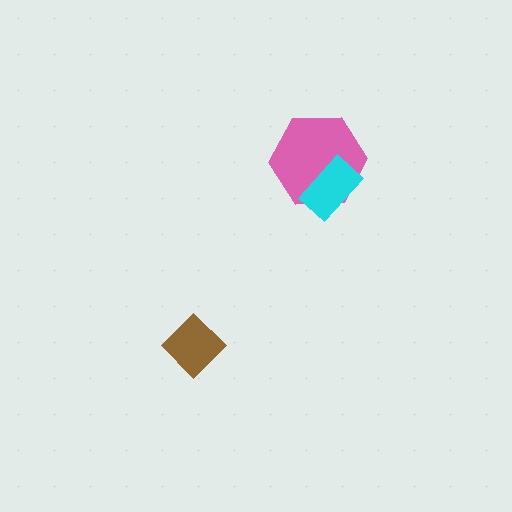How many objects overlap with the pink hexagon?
1 object overlaps with the pink hexagon.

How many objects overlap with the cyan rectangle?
1 object overlaps with the cyan rectangle.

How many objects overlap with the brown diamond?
0 objects overlap with the brown diamond.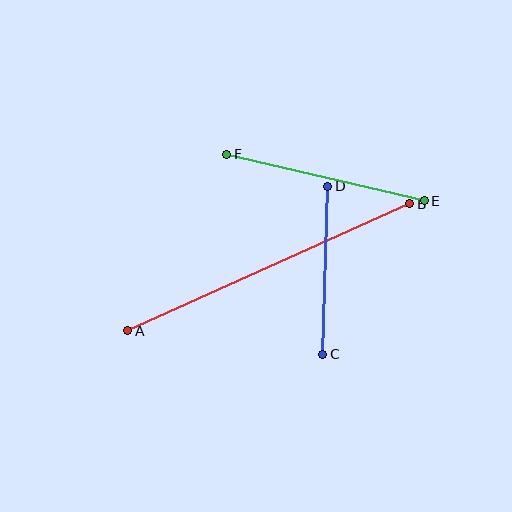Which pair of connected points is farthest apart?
Points A and B are farthest apart.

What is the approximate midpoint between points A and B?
The midpoint is at approximately (269, 267) pixels.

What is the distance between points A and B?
The distance is approximately 309 pixels.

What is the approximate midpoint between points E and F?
The midpoint is at approximately (325, 177) pixels.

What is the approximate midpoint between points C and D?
The midpoint is at approximately (325, 270) pixels.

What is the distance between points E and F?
The distance is approximately 203 pixels.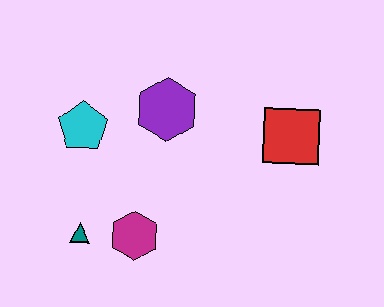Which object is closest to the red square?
The purple hexagon is closest to the red square.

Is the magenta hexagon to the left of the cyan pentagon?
No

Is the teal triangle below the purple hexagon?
Yes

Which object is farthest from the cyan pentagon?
The red square is farthest from the cyan pentagon.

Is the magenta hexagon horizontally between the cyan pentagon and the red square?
Yes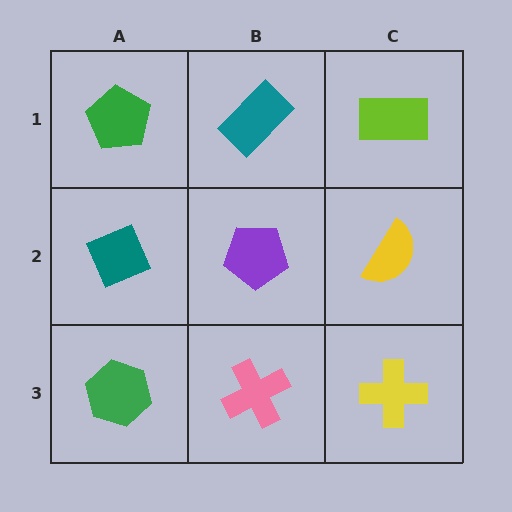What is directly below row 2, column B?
A pink cross.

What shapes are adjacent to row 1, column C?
A yellow semicircle (row 2, column C), a teal rectangle (row 1, column B).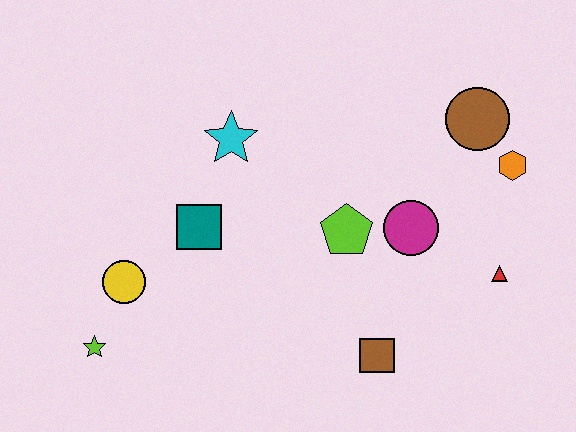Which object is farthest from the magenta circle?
The lime star is farthest from the magenta circle.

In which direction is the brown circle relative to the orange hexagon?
The brown circle is above the orange hexagon.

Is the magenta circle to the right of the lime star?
Yes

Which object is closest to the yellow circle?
The lime star is closest to the yellow circle.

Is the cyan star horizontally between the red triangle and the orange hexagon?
No